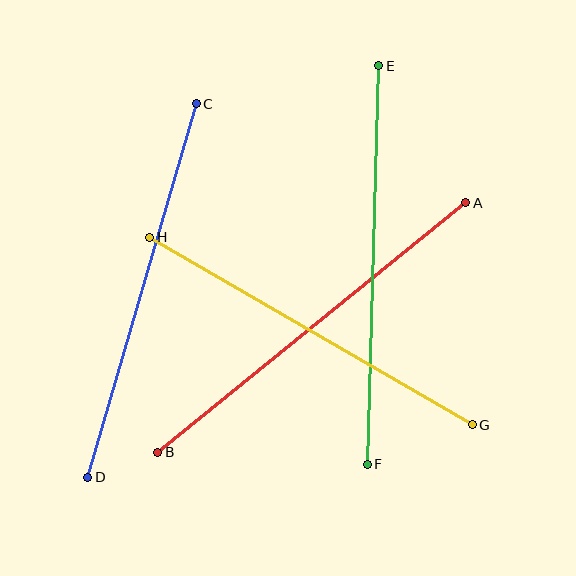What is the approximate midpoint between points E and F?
The midpoint is at approximately (373, 265) pixels.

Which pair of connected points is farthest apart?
Points E and F are farthest apart.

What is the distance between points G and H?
The distance is approximately 373 pixels.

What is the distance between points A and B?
The distance is approximately 397 pixels.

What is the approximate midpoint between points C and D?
The midpoint is at approximately (142, 291) pixels.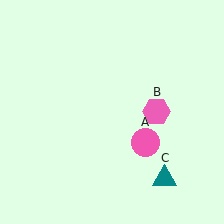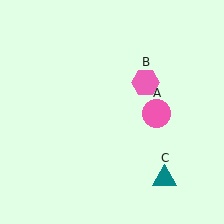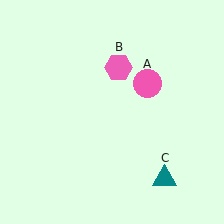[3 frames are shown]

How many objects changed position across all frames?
2 objects changed position: pink circle (object A), pink hexagon (object B).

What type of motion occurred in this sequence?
The pink circle (object A), pink hexagon (object B) rotated counterclockwise around the center of the scene.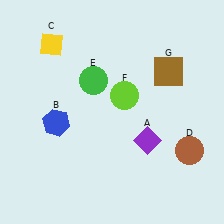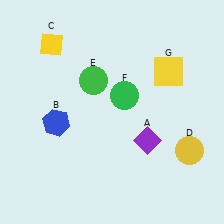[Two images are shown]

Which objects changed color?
D changed from brown to yellow. F changed from lime to green. G changed from brown to yellow.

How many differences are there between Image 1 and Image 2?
There are 3 differences between the two images.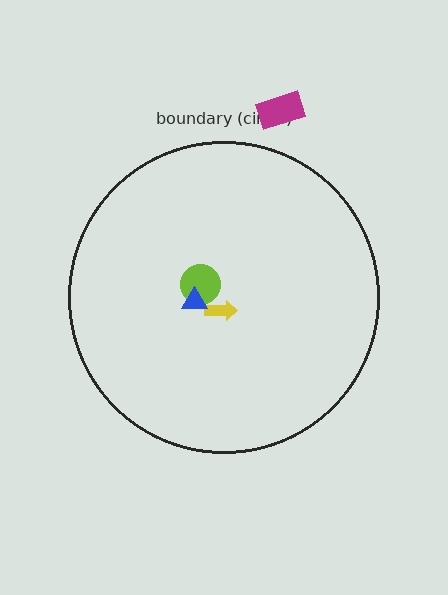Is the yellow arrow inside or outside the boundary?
Inside.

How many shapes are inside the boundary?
3 inside, 1 outside.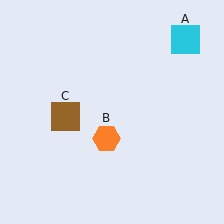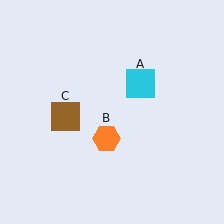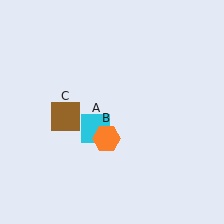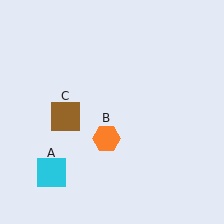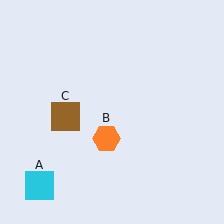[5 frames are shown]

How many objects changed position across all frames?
1 object changed position: cyan square (object A).